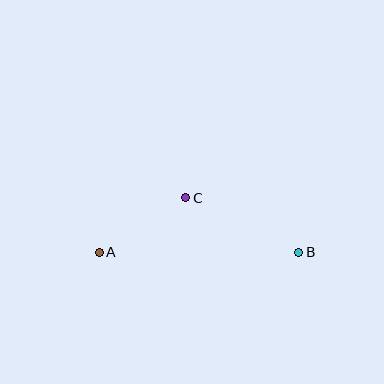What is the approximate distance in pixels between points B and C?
The distance between B and C is approximately 126 pixels.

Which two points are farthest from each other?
Points A and B are farthest from each other.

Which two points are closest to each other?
Points A and C are closest to each other.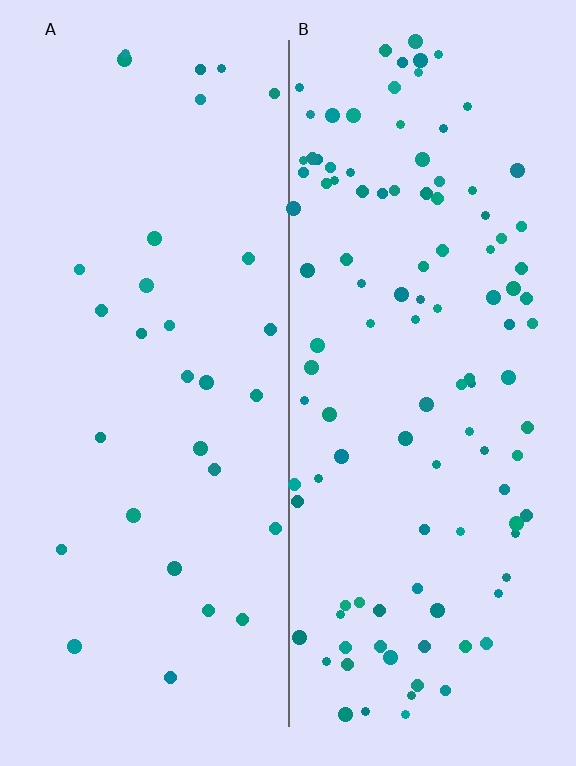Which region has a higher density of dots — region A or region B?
B (the right).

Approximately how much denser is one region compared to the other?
Approximately 3.6× — region B over region A.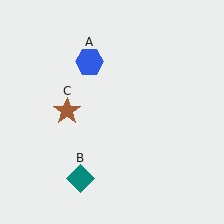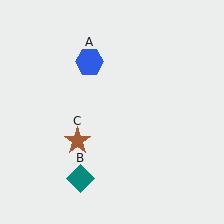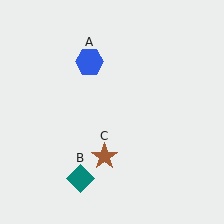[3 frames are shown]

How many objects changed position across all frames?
1 object changed position: brown star (object C).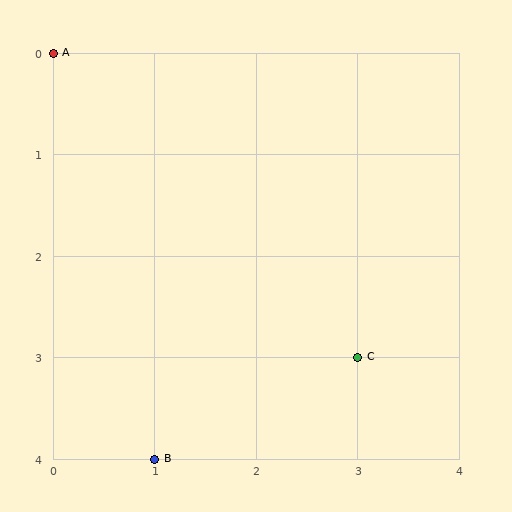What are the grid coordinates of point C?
Point C is at grid coordinates (3, 3).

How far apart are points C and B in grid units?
Points C and B are 2 columns and 1 row apart (about 2.2 grid units diagonally).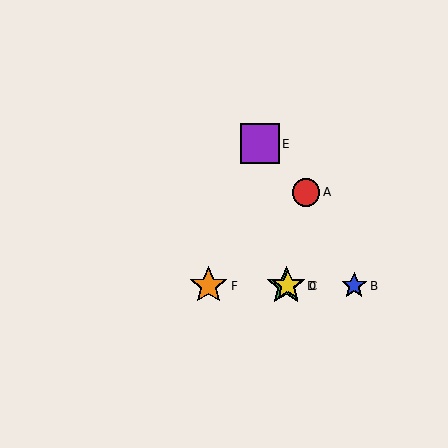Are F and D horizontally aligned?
Yes, both are at y≈286.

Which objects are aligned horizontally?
Objects B, C, D, F are aligned horizontally.